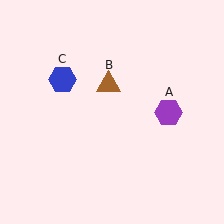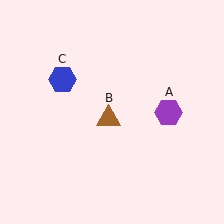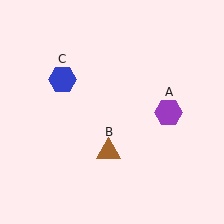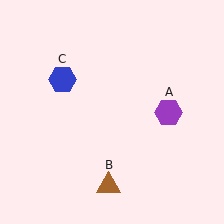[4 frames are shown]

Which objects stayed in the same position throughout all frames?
Purple hexagon (object A) and blue hexagon (object C) remained stationary.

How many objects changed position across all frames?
1 object changed position: brown triangle (object B).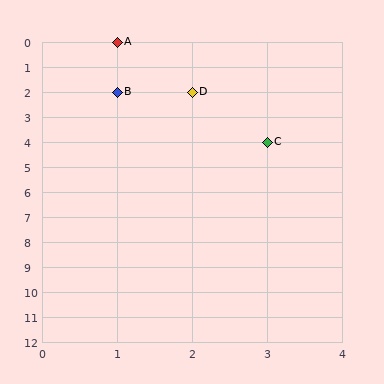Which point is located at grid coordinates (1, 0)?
Point A is at (1, 0).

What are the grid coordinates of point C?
Point C is at grid coordinates (3, 4).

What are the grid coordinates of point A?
Point A is at grid coordinates (1, 0).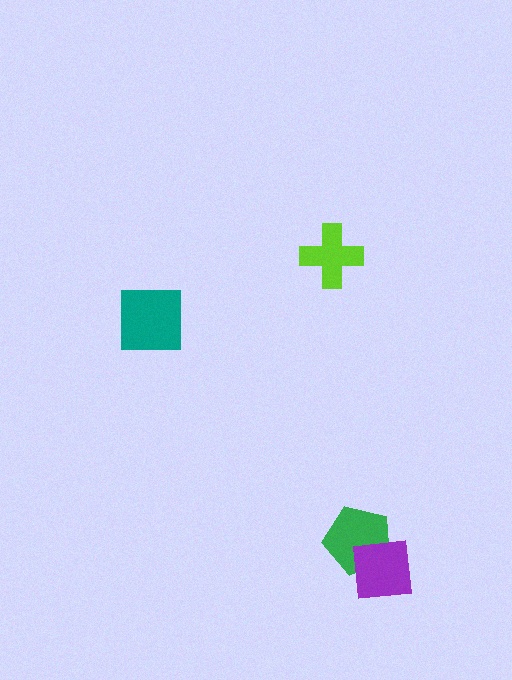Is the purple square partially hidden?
No, no other shape covers it.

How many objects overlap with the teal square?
0 objects overlap with the teal square.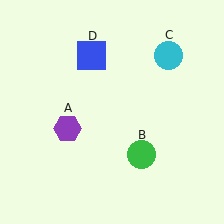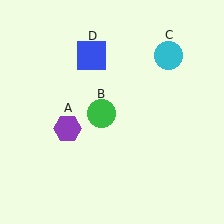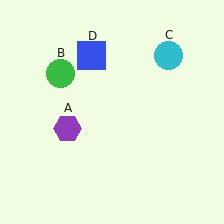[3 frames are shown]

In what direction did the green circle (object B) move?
The green circle (object B) moved up and to the left.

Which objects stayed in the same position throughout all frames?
Purple hexagon (object A) and cyan circle (object C) and blue square (object D) remained stationary.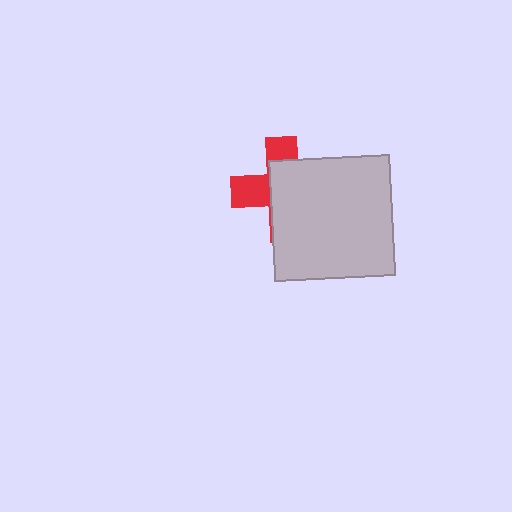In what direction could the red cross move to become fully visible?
The red cross could move left. That would shift it out from behind the light gray square entirely.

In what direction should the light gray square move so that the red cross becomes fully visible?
The light gray square should move right. That is the shortest direction to clear the overlap and leave the red cross fully visible.